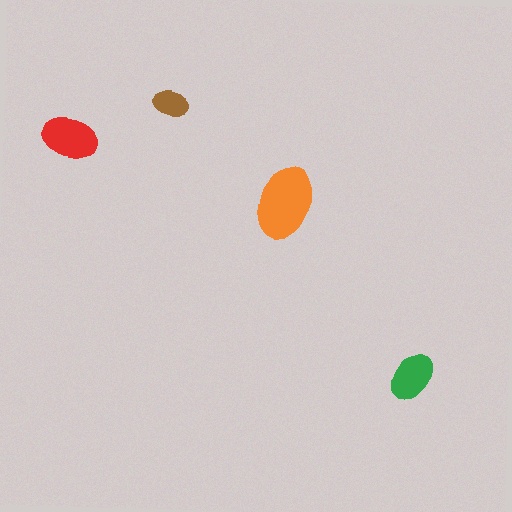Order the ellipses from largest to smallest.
the orange one, the red one, the green one, the brown one.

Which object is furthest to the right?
The green ellipse is rightmost.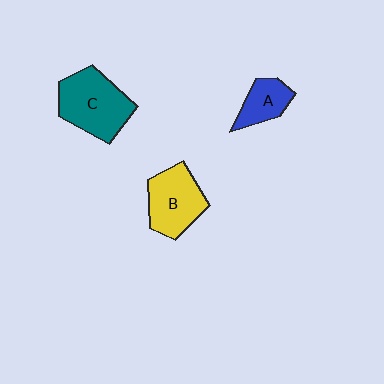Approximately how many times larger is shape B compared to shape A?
Approximately 1.6 times.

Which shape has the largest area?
Shape C (teal).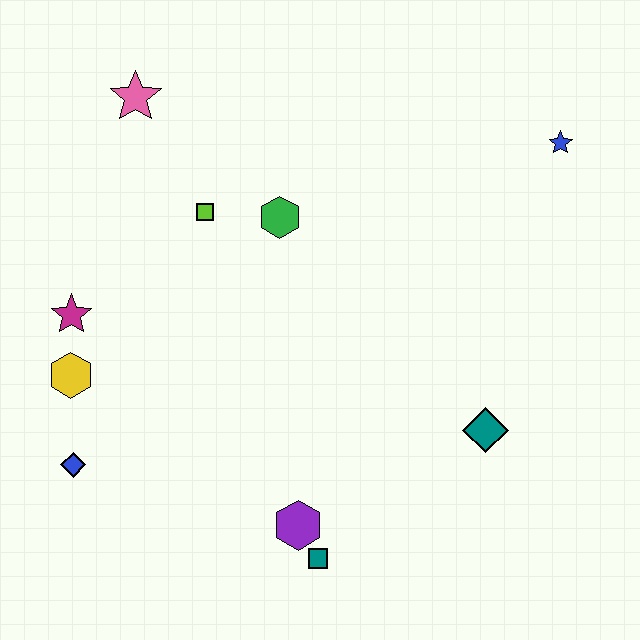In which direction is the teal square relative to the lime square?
The teal square is below the lime square.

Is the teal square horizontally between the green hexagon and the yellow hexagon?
No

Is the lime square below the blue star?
Yes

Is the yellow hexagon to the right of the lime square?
No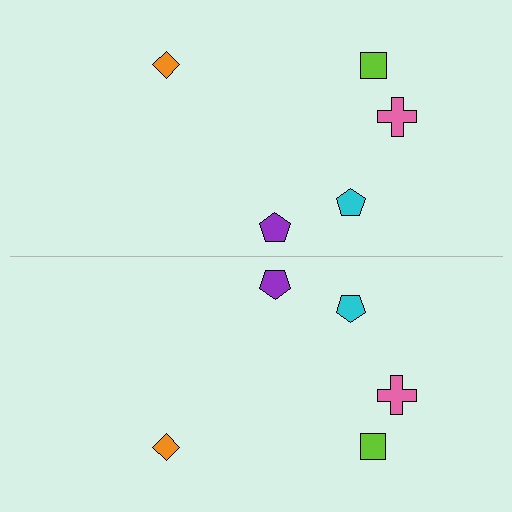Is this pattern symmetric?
Yes, this pattern has bilateral (reflection) symmetry.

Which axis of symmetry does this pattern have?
The pattern has a horizontal axis of symmetry running through the center of the image.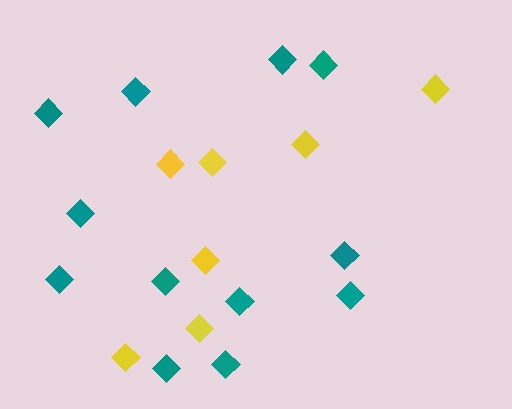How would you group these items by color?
There are 2 groups: one group of teal diamonds (12) and one group of yellow diamonds (7).